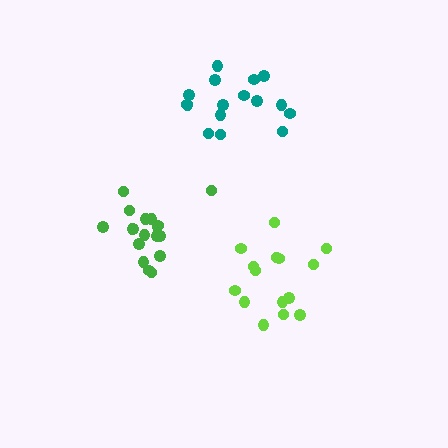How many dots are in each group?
Group 1: 18 dots, Group 2: 16 dots, Group 3: 15 dots (49 total).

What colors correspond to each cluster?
The clusters are colored: green, teal, lime.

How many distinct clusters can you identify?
There are 3 distinct clusters.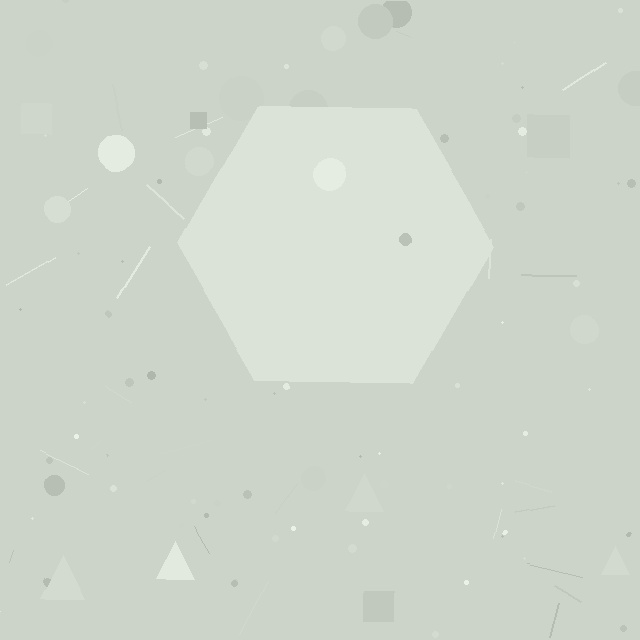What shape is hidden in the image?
A hexagon is hidden in the image.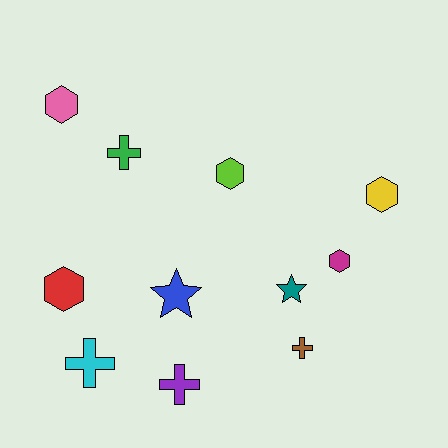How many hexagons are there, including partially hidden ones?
There are 5 hexagons.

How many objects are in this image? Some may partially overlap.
There are 11 objects.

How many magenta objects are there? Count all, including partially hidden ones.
There is 1 magenta object.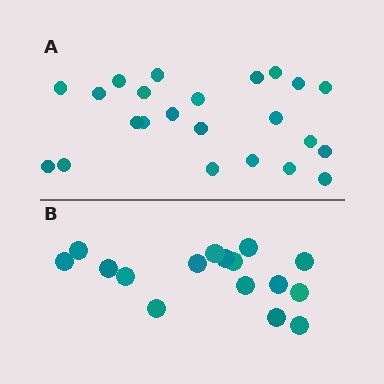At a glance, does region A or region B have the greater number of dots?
Region A (the top region) has more dots.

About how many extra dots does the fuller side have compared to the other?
Region A has roughly 8 or so more dots than region B.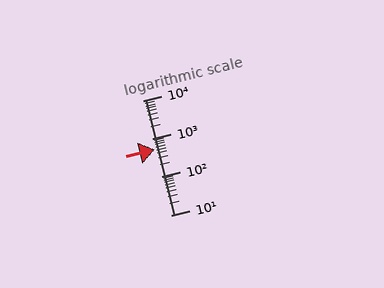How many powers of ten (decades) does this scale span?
The scale spans 3 decades, from 10 to 10000.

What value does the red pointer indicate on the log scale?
The pointer indicates approximately 520.